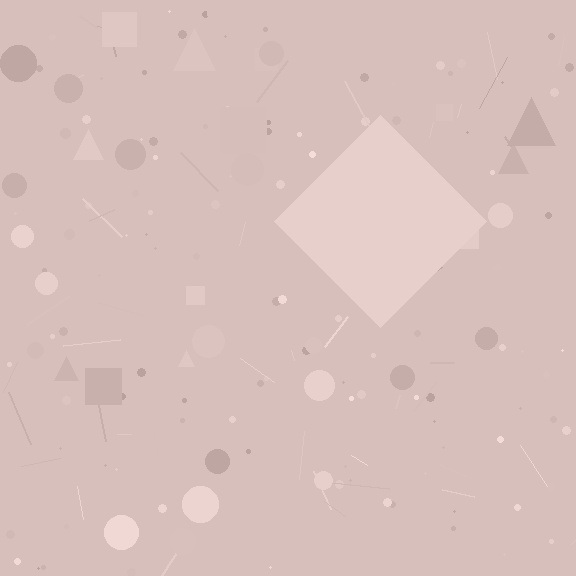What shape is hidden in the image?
A diamond is hidden in the image.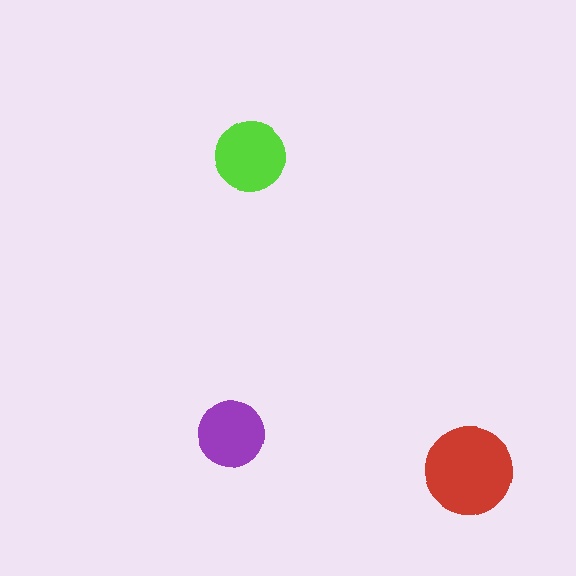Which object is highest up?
The lime circle is topmost.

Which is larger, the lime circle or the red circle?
The red one.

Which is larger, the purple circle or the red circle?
The red one.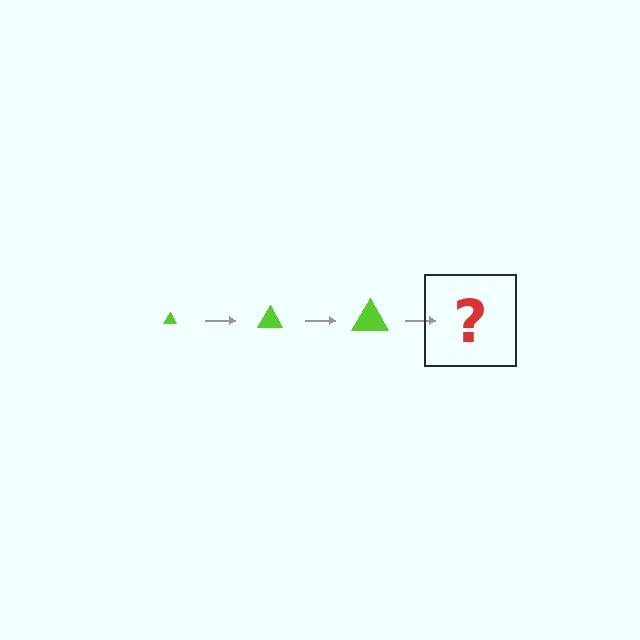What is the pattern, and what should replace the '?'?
The pattern is that the triangle gets progressively larger each step. The '?' should be a lime triangle, larger than the previous one.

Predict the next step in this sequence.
The next step is a lime triangle, larger than the previous one.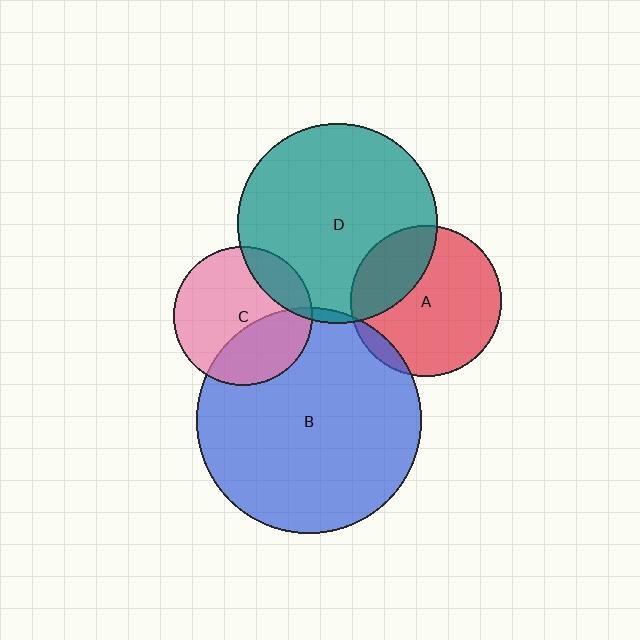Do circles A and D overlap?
Yes.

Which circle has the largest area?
Circle B (blue).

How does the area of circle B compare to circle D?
Approximately 1.3 times.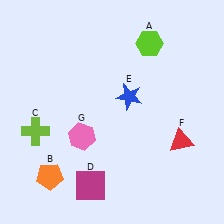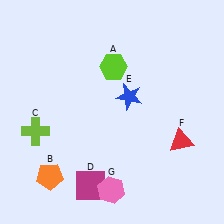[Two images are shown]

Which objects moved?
The objects that moved are: the lime hexagon (A), the pink hexagon (G).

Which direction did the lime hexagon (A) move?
The lime hexagon (A) moved left.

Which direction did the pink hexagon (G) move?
The pink hexagon (G) moved down.